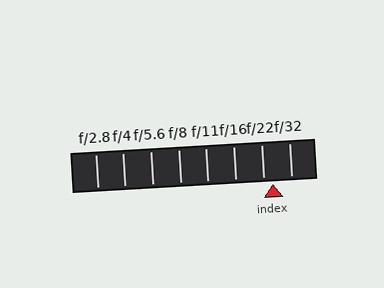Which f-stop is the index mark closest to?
The index mark is closest to f/22.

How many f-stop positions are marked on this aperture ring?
There are 8 f-stop positions marked.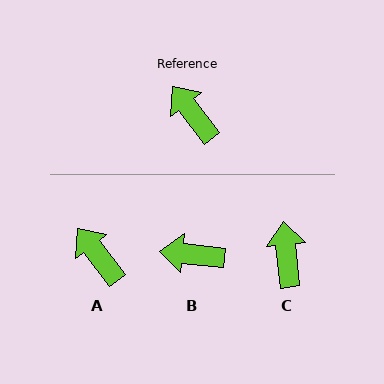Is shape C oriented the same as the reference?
No, it is off by about 31 degrees.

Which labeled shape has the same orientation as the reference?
A.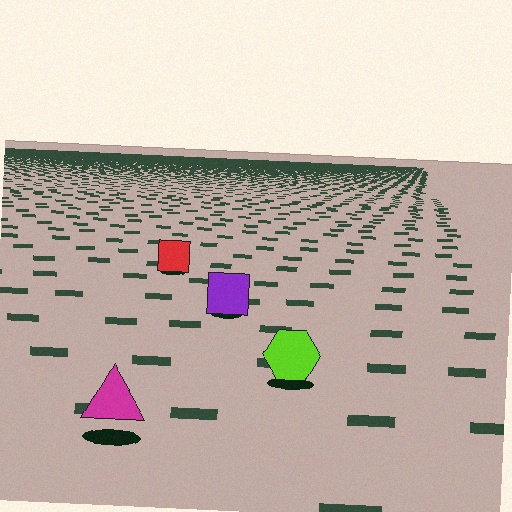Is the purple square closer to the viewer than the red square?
Yes. The purple square is closer — you can tell from the texture gradient: the ground texture is coarser near it.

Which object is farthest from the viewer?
The red square is farthest from the viewer. It appears smaller and the ground texture around it is denser.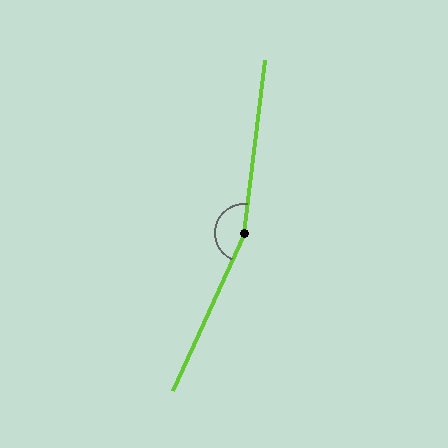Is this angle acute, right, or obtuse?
It is obtuse.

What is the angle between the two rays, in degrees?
Approximately 162 degrees.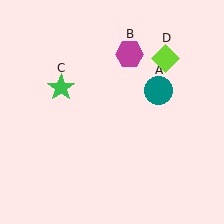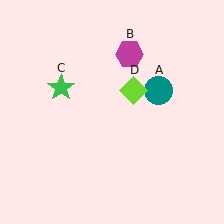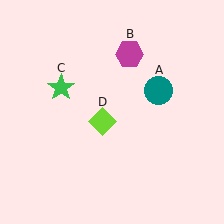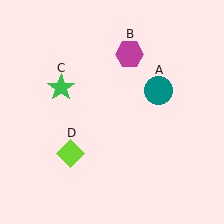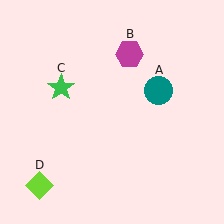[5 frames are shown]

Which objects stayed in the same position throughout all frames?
Teal circle (object A) and magenta hexagon (object B) and green star (object C) remained stationary.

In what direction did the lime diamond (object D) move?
The lime diamond (object D) moved down and to the left.